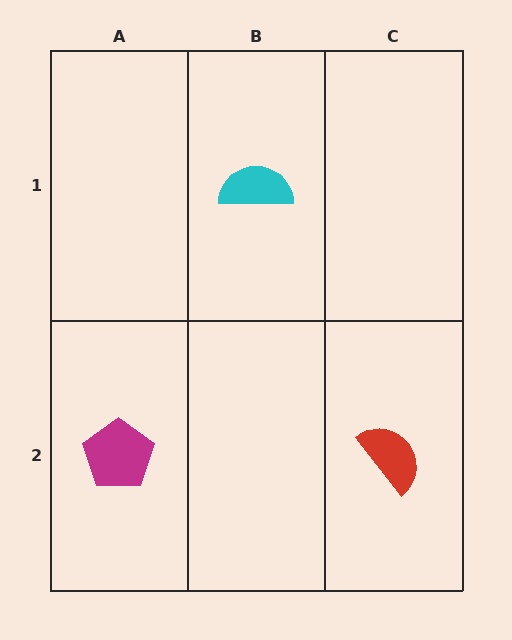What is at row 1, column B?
A cyan semicircle.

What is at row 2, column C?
A red semicircle.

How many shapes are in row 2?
2 shapes.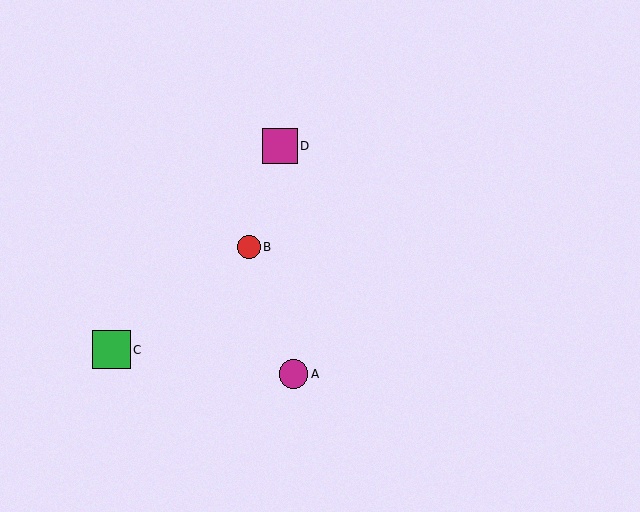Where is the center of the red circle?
The center of the red circle is at (249, 247).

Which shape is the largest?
The green square (labeled C) is the largest.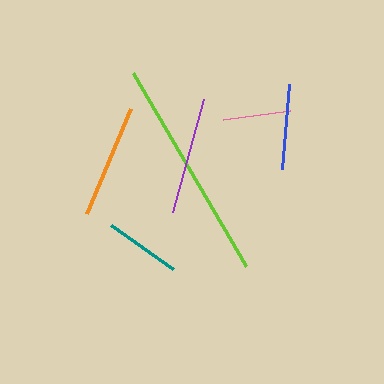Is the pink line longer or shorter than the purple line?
The purple line is longer than the pink line.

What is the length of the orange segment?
The orange segment is approximately 113 pixels long.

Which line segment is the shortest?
The pink line is the shortest at approximately 67 pixels.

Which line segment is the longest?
The lime line is the longest at approximately 223 pixels.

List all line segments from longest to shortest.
From longest to shortest: lime, purple, orange, blue, teal, pink.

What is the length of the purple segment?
The purple segment is approximately 118 pixels long.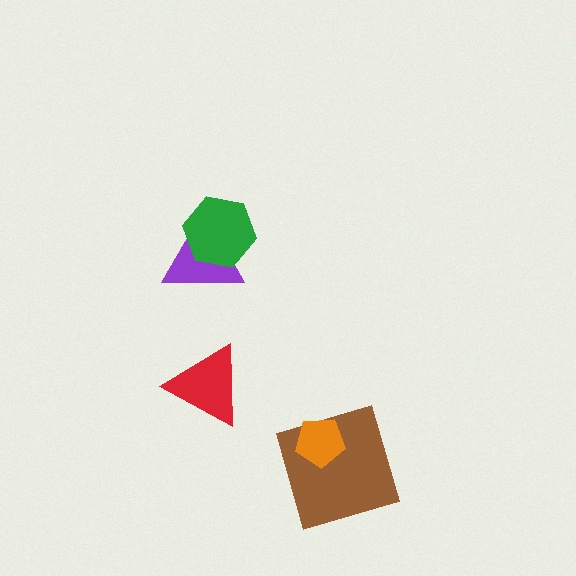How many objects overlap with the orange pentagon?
1 object overlaps with the orange pentagon.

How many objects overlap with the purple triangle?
1 object overlaps with the purple triangle.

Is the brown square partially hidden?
Yes, it is partially covered by another shape.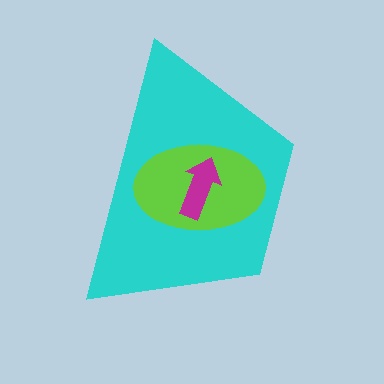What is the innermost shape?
The magenta arrow.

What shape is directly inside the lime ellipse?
The magenta arrow.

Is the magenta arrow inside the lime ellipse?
Yes.